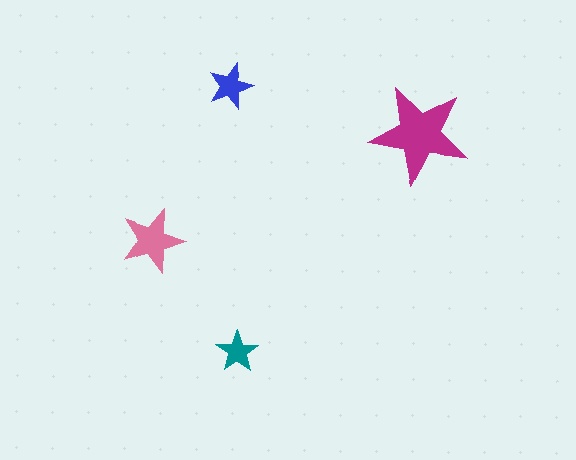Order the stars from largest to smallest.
the magenta one, the pink one, the blue one, the teal one.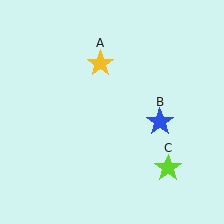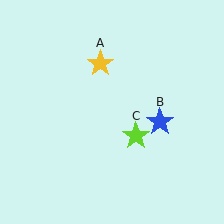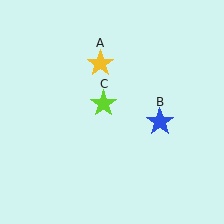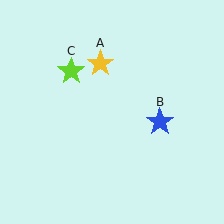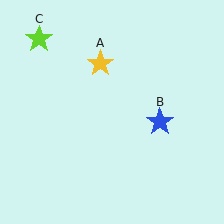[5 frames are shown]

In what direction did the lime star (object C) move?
The lime star (object C) moved up and to the left.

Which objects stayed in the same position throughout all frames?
Yellow star (object A) and blue star (object B) remained stationary.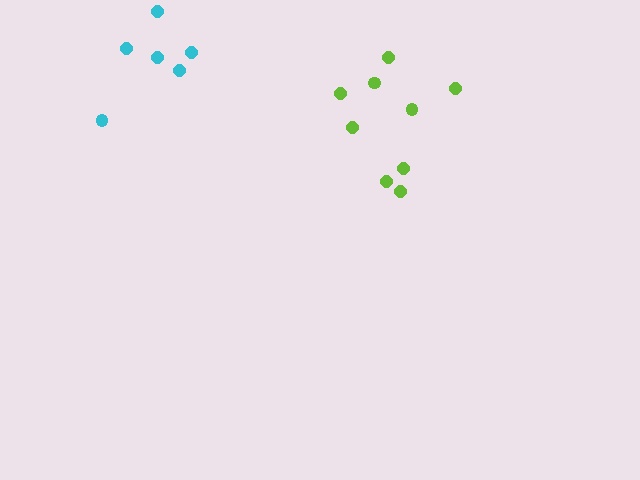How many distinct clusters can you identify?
There are 2 distinct clusters.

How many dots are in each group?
Group 1: 6 dots, Group 2: 9 dots (15 total).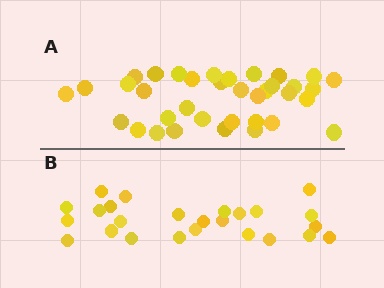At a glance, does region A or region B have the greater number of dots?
Region A (the top region) has more dots.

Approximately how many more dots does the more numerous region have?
Region A has roughly 12 or so more dots than region B.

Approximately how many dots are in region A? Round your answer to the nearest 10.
About 40 dots. (The exact count is 36, which rounds to 40.)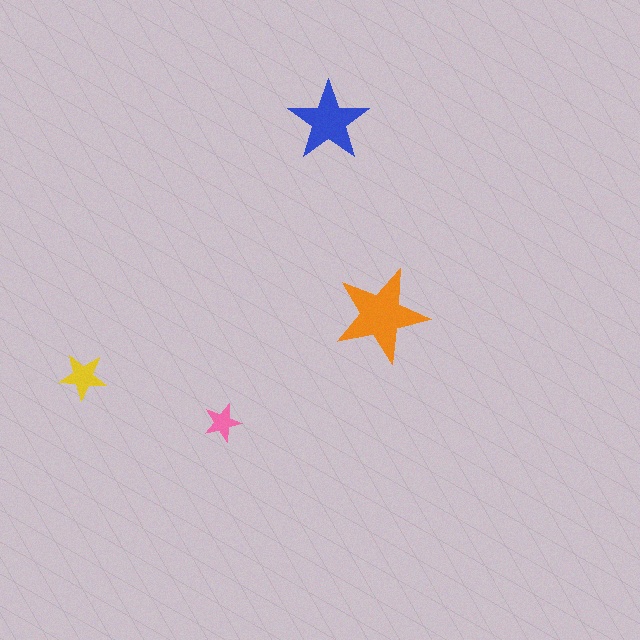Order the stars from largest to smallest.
the orange one, the blue one, the yellow one, the pink one.